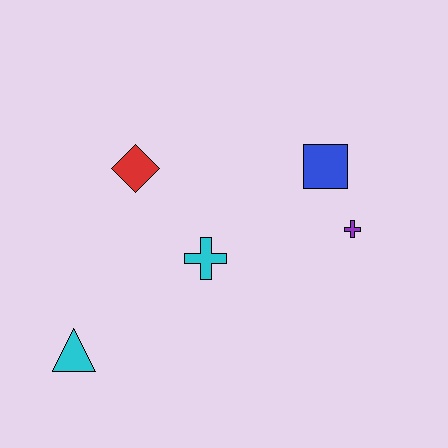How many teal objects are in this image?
There are no teal objects.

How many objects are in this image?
There are 5 objects.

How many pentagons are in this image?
There are no pentagons.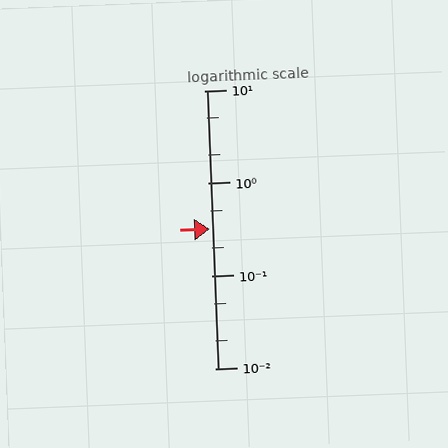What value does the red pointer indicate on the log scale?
The pointer indicates approximately 0.32.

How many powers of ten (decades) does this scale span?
The scale spans 3 decades, from 0.01 to 10.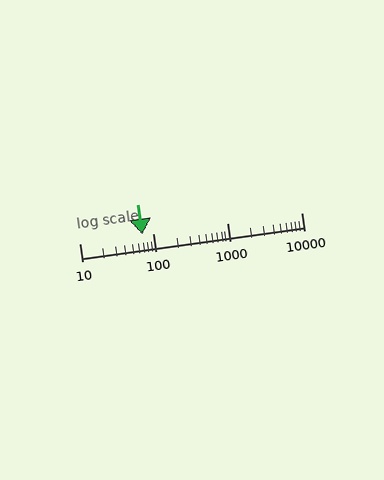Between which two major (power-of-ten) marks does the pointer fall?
The pointer is between 10 and 100.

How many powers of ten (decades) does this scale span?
The scale spans 3 decades, from 10 to 10000.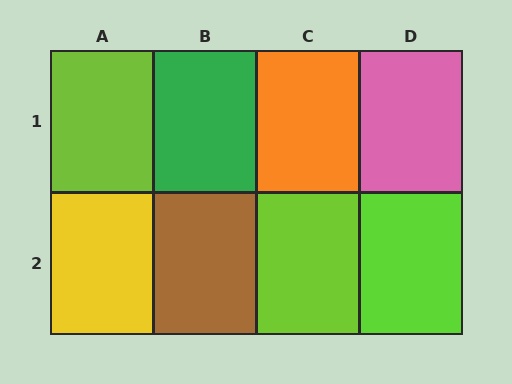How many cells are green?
1 cell is green.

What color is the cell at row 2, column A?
Yellow.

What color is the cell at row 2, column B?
Brown.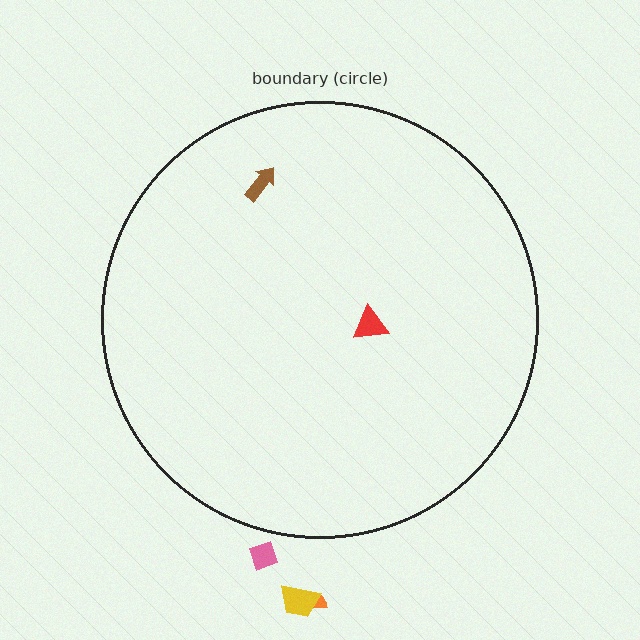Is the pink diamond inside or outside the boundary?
Outside.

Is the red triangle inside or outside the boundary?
Inside.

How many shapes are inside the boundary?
2 inside, 3 outside.